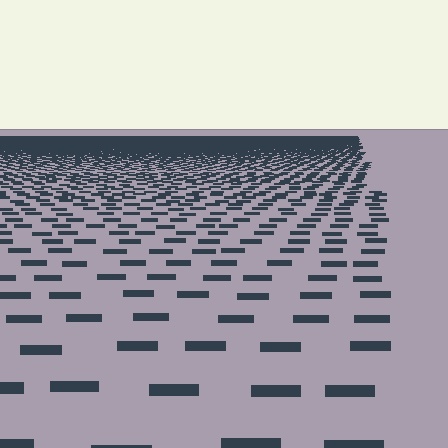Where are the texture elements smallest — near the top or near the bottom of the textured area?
Near the top.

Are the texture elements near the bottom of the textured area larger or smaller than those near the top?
Larger. Near the bottom, elements are closer to the viewer and appear at a bigger on-screen size.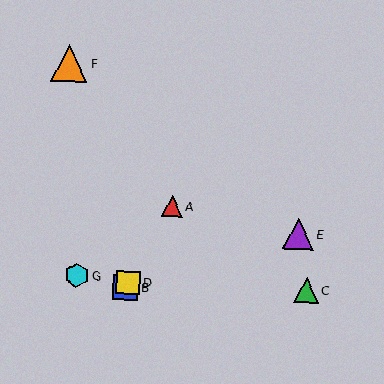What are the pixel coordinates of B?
Object B is at (126, 287).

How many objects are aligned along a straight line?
3 objects (A, B, D) are aligned along a straight line.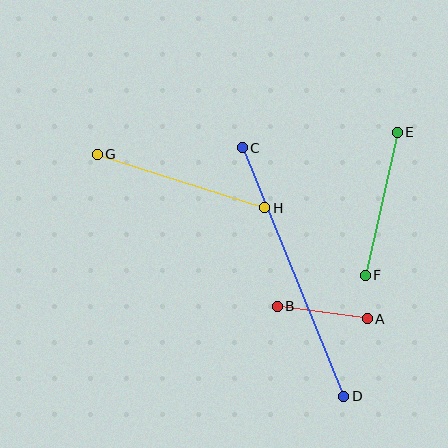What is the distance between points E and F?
The distance is approximately 146 pixels.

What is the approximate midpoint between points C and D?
The midpoint is at approximately (293, 272) pixels.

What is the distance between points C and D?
The distance is approximately 268 pixels.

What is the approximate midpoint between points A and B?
The midpoint is at approximately (322, 313) pixels.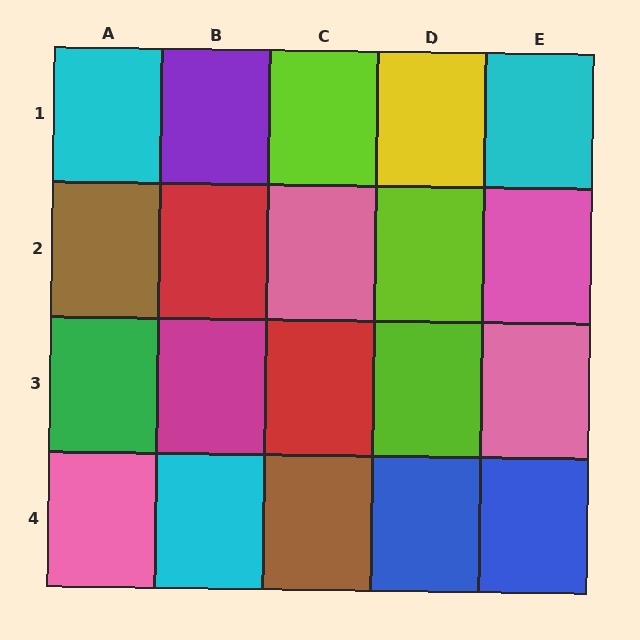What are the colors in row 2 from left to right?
Brown, red, pink, lime, pink.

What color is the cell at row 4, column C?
Brown.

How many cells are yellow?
1 cell is yellow.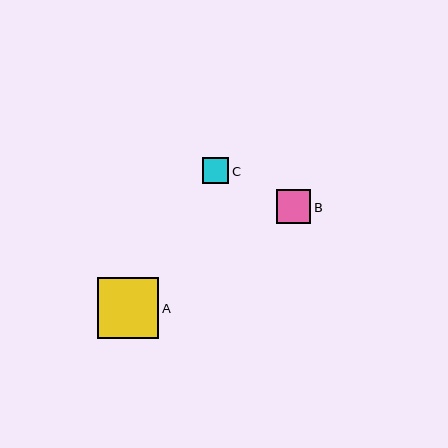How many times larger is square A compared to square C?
Square A is approximately 2.3 times the size of square C.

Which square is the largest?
Square A is the largest with a size of approximately 62 pixels.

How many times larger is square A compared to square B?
Square A is approximately 1.8 times the size of square B.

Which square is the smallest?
Square C is the smallest with a size of approximately 26 pixels.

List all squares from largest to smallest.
From largest to smallest: A, B, C.